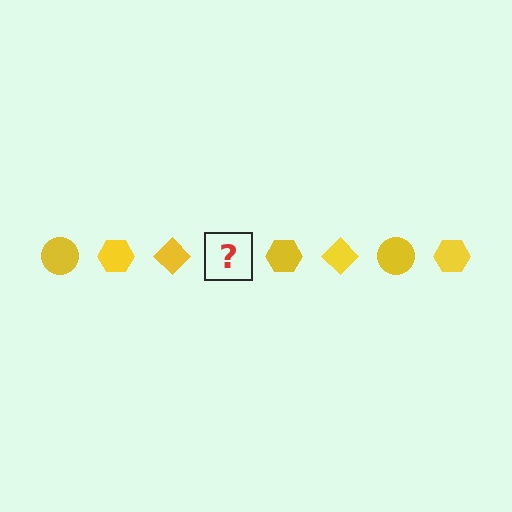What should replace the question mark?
The question mark should be replaced with a yellow circle.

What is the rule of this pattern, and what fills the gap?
The rule is that the pattern cycles through circle, hexagon, diamond shapes in yellow. The gap should be filled with a yellow circle.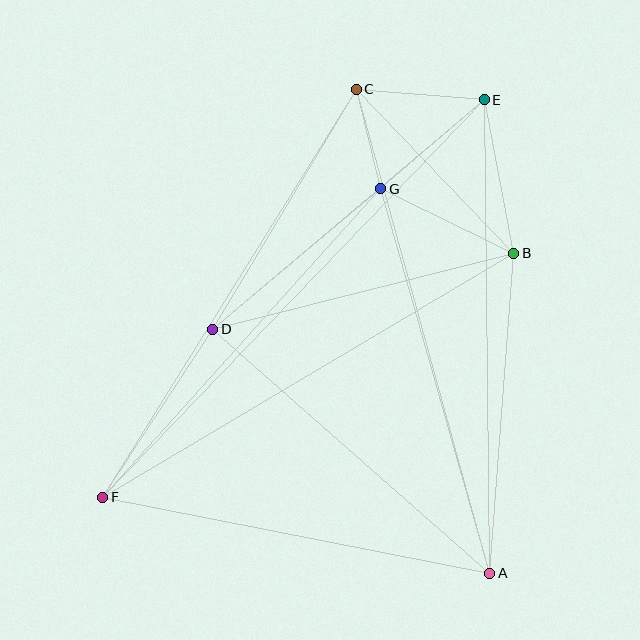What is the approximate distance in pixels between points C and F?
The distance between C and F is approximately 480 pixels.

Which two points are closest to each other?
Points C and G are closest to each other.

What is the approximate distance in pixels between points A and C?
The distance between A and C is approximately 502 pixels.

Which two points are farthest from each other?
Points E and F are farthest from each other.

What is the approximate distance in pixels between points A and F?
The distance between A and F is approximately 395 pixels.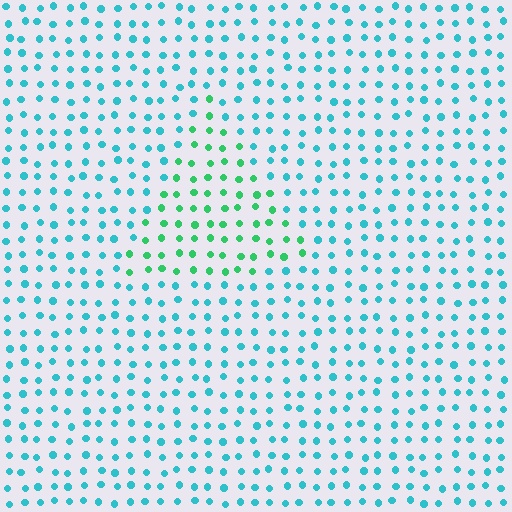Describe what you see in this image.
The image is filled with small cyan elements in a uniform arrangement. A triangle-shaped region is visible where the elements are tinted to a slightly different hue, forming a subtle color boundary.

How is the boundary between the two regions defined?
The boundary is defined purely by a slight shift in hue (about 42 degrees). Spacing, size, and orientation are identical on both sides.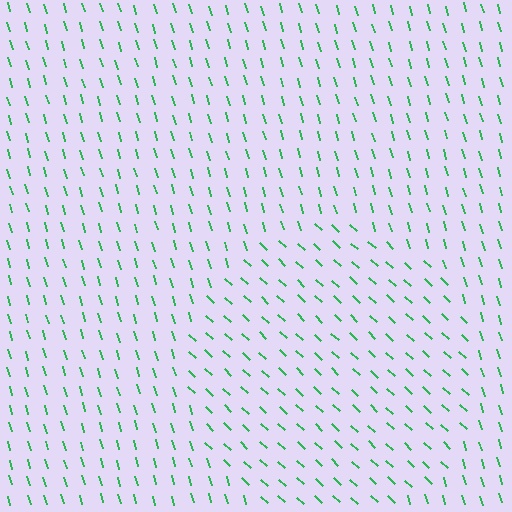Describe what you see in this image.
The image is filled with small green line segments. A circle region in the image has lines oriented differently from the surrounding lines, creating a visible texture boundary.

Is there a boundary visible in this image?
Yes, there is a texture boundary formed by a change in line orientation.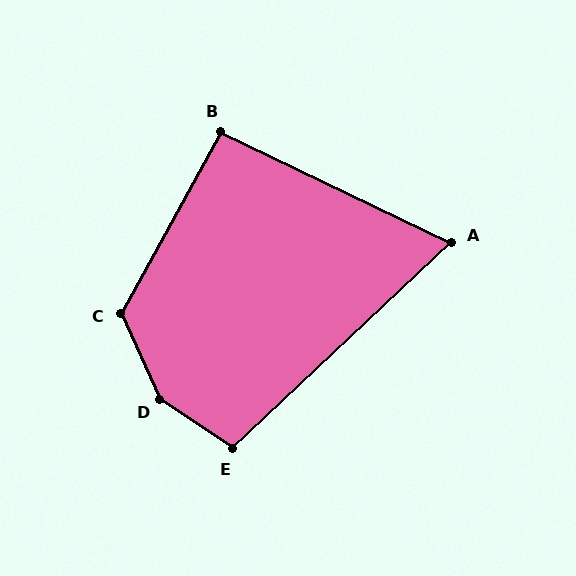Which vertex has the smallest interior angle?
A, at approximately 69 degrees.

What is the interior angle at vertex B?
Approximately 94 degrees (approximately right).